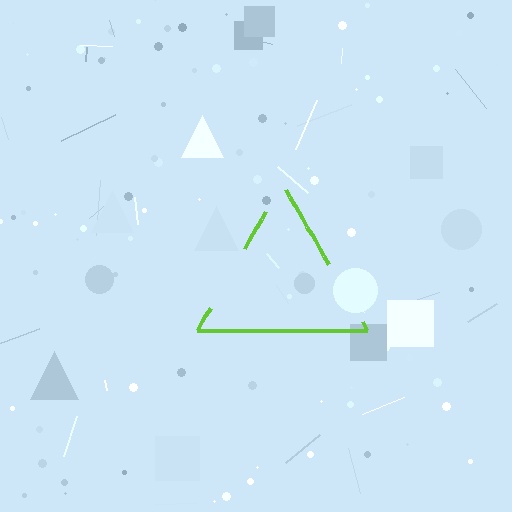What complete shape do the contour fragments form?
The contour fragments form a triangle.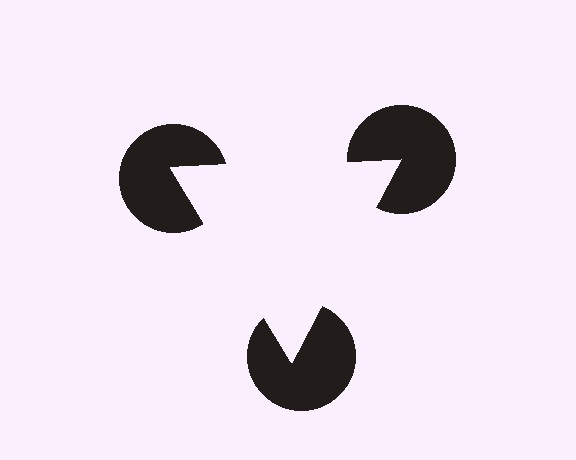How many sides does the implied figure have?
3 sides.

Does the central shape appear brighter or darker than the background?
It typically appears slightly brighter than the background, even though no actual brightness change is drawn.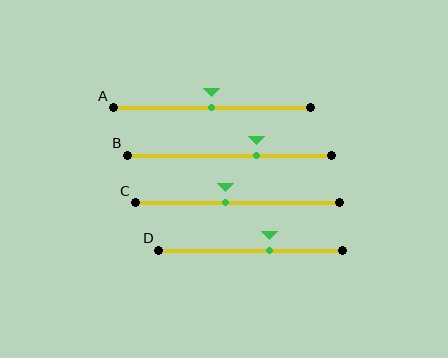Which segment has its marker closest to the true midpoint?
Segment A has its marker closest to the true midpoint.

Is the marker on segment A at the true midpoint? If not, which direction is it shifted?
Yes, the marker on segment A is at the true midpoint.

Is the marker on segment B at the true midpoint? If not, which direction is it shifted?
No, the marker on segment B is shifted to the right by about 13% of the segment length.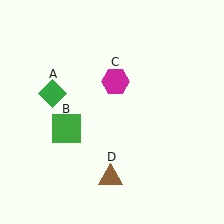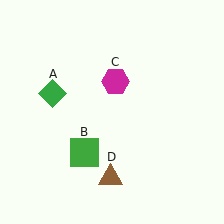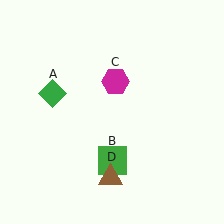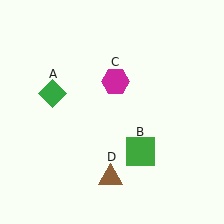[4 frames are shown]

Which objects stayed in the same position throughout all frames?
Green diamond (object A) and magenta hexagon (object C) and brown triangle (object D) remained stationary.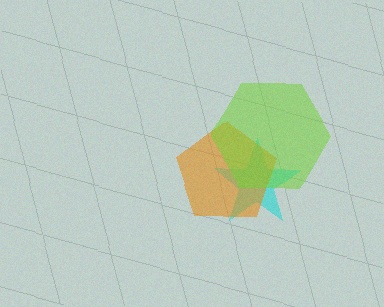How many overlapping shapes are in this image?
There are 3 overlapping shapes in the image.